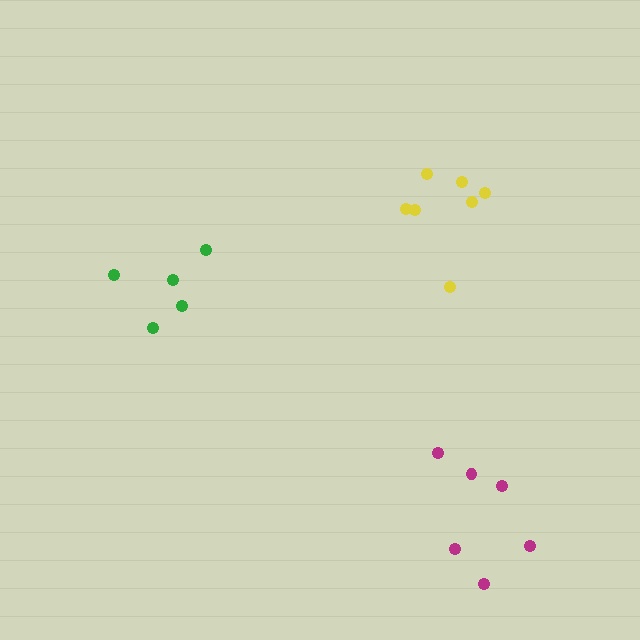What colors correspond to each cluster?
The clusters are colored: green, yellow, magenta.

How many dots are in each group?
Group 1: 5 dots, Group 2: 7 dots, Group 3: 6 dots (18 total).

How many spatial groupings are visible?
There are 3 spatial groupings.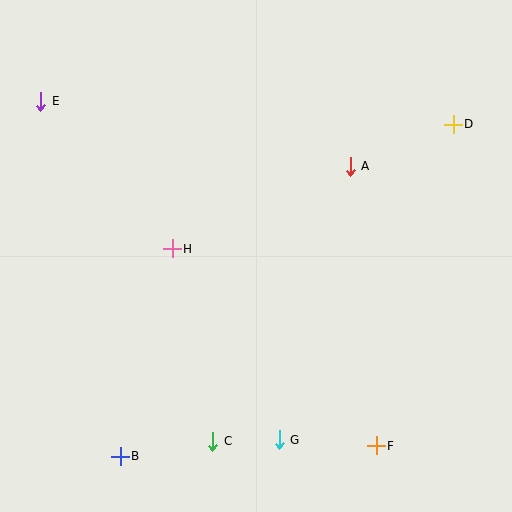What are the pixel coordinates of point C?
Point C is at (213, 441).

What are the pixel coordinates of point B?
Point B is at (120, 456).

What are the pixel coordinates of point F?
Point F is at (376, 446).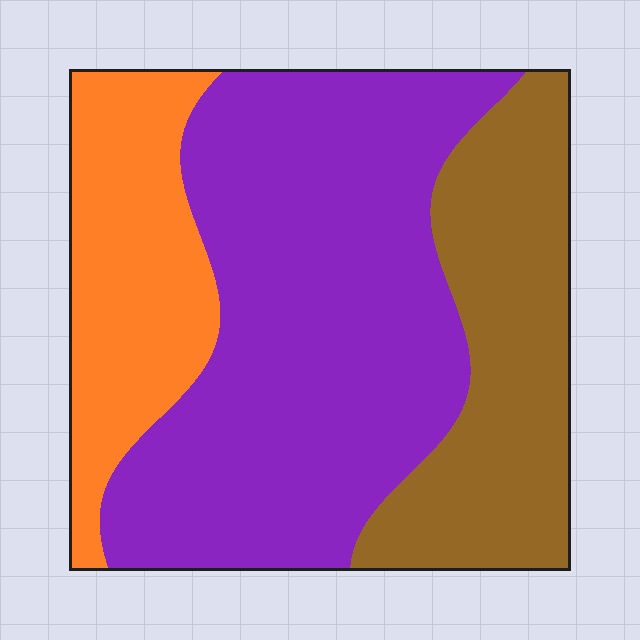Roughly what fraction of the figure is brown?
Brown takes up about one quarter (1/4) of the figure.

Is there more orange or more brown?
Brown.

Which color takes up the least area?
Orange, at roughly 20%.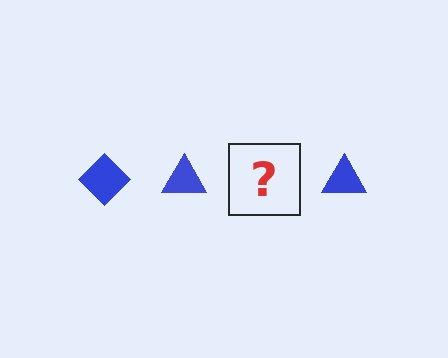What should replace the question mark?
The question mark should be replaced with a blue diamond.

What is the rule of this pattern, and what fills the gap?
The rule is that the pattern cycles through diamond, triangle shapes in blue. The gap should be filled with a blue diamond.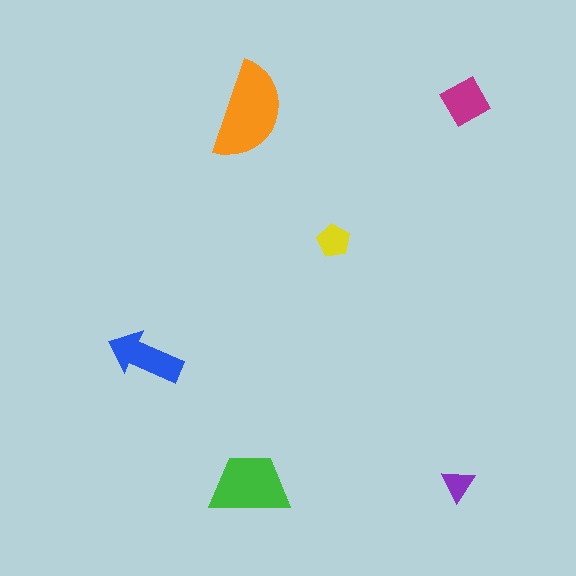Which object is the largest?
The orange semicircle.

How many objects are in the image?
There are 6 objects in the image.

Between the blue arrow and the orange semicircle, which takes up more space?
The orange semicircle.